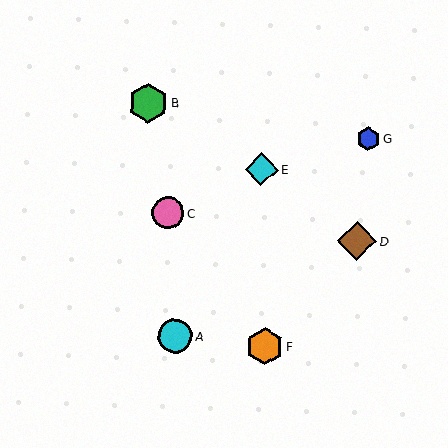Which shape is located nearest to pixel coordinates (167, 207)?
The pink circle (labeled C) at (168, 213) is nearest to that location.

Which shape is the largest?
The green hexagon (labeled B) is the largest.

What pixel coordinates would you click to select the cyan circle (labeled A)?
Click at (175, 336) to select the cyan circle A.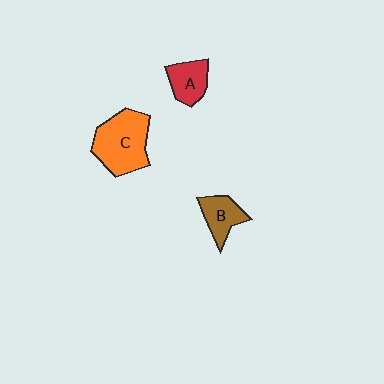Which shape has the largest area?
Shape C (orange).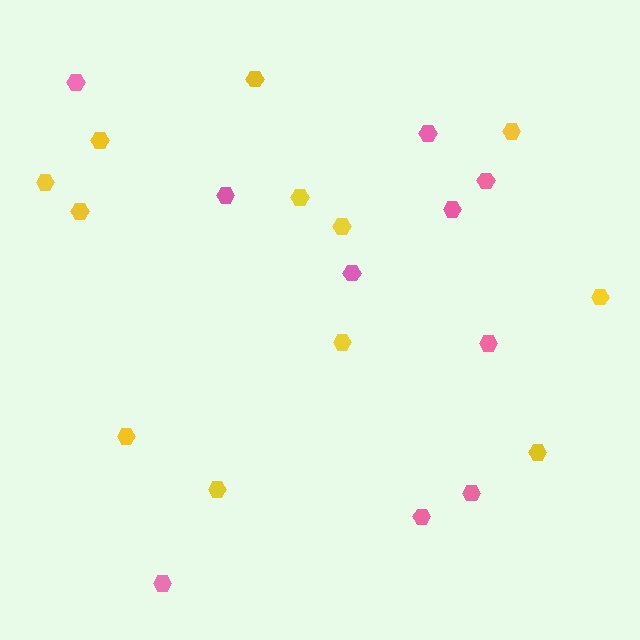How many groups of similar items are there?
There are 2 groups: one group of yellow hexagons (12) and one group of pink hexagons (10).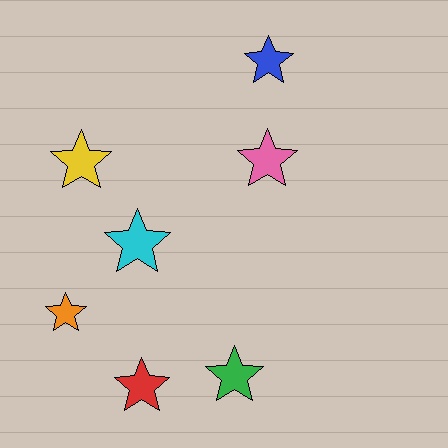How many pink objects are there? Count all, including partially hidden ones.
There is 1 pink object.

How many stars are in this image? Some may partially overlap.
There are 7 stars.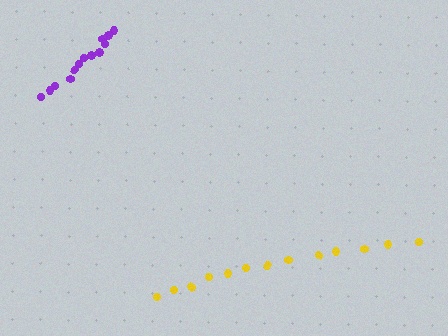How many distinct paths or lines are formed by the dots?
There are 2 distinct paths.